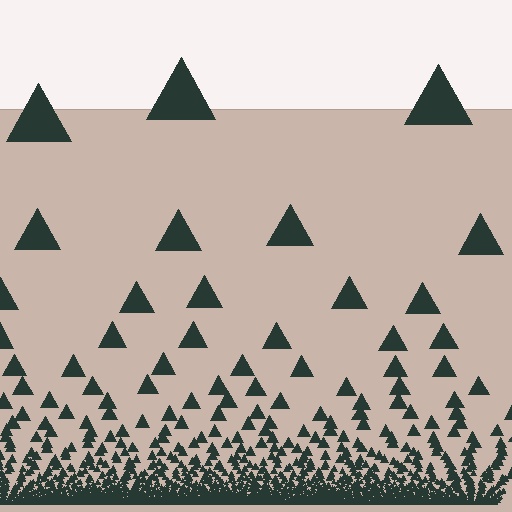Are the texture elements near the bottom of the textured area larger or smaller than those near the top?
Smaller. The gradient is inverted — elements near the bottom are smaller and denser.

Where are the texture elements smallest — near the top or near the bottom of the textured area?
Near the bottom.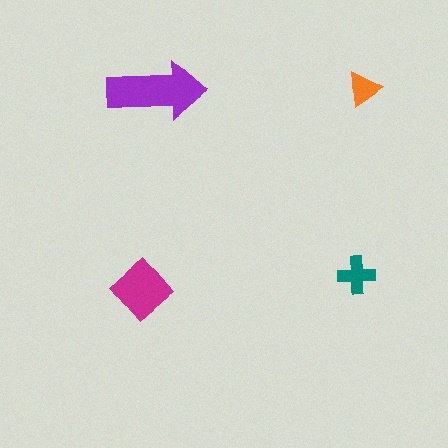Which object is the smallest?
The orange triangle.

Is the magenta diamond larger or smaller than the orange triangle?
Larger.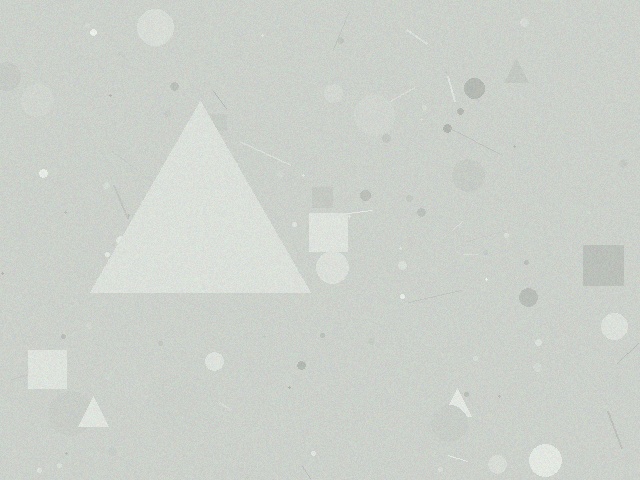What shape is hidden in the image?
A triangle is hidden in the image.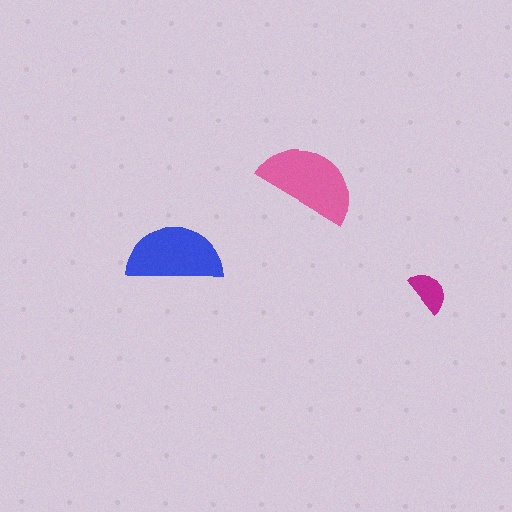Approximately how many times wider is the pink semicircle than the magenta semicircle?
About 2 times wider.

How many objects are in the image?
There are 3 objects in the image.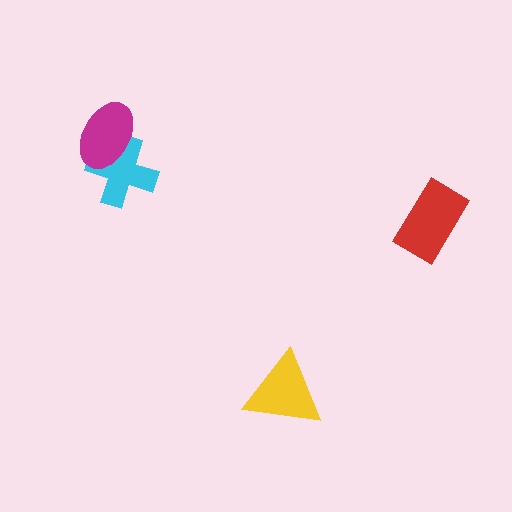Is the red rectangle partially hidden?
No, no other shape covers it.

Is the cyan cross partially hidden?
Yes, it is partially covered by another shape.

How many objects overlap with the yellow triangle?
0 objects overlap with the yellow triangle.